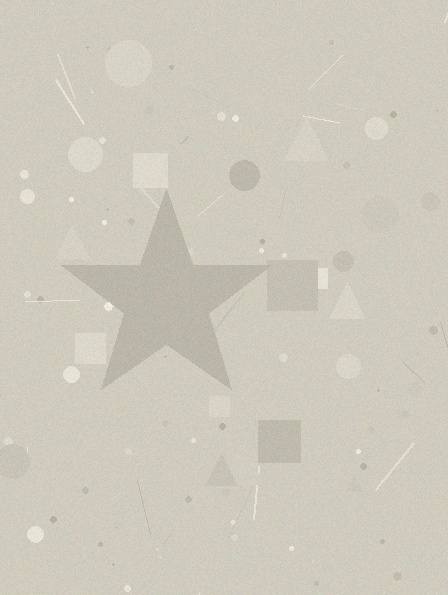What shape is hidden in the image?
A star is hidden in the image.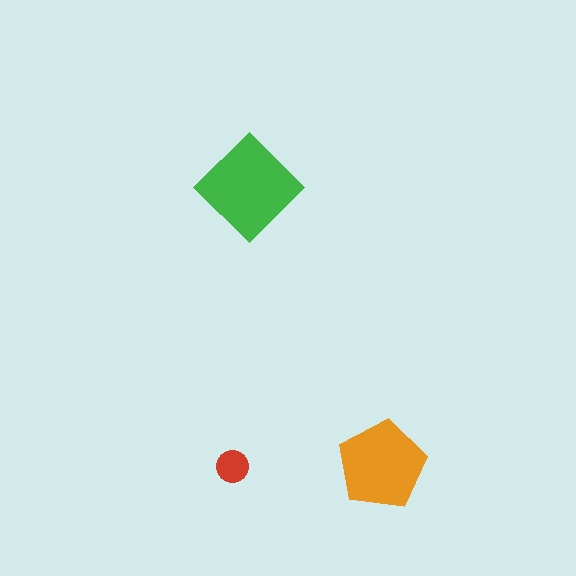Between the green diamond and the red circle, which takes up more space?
The green diamond.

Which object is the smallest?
The red circle.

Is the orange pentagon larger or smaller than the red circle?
Larger.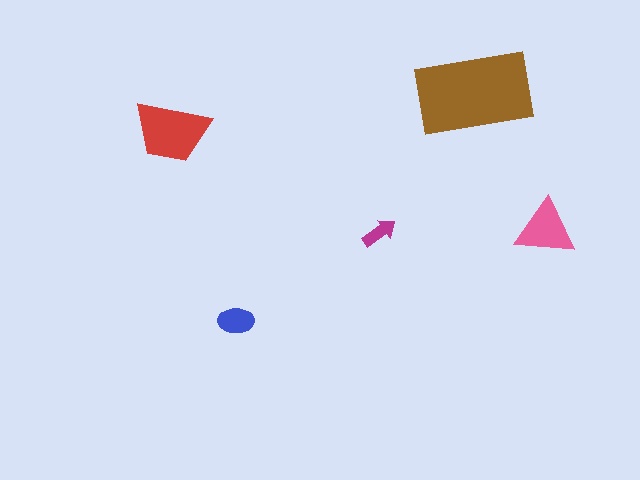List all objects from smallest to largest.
The magenta arrow, the blue ellipse, the pink triangle, the red trapezoid, the brown rectangle.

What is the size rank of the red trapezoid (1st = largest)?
2nd.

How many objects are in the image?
There are 5 objects in the image.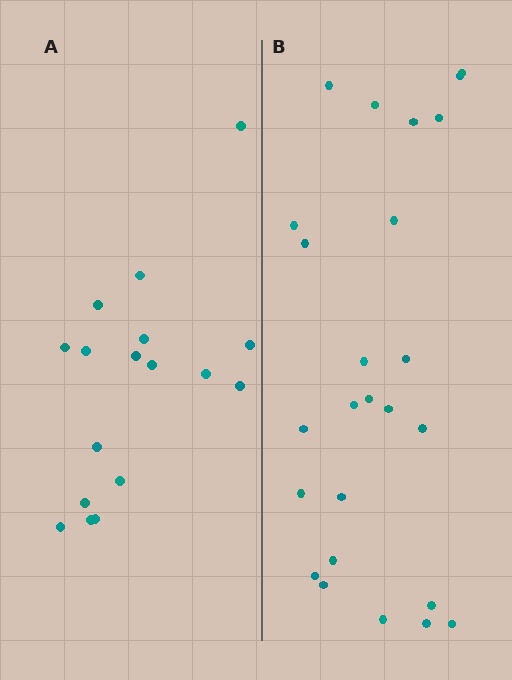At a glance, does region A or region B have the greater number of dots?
Region B (the right region) has more dots.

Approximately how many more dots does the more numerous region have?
Region B has roughly 8 or so more dots than region A.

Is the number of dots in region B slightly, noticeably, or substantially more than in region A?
Region B has substantially more. The ratio is roughly 1.5 to 1.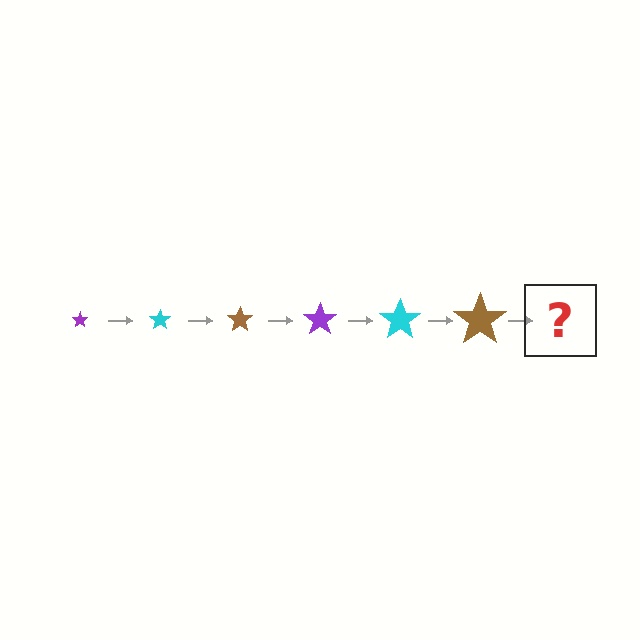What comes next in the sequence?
The next element should be a purple star, larger than the previous one.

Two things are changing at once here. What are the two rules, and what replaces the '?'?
The two rules are that the star grows larger each step and the color cycles through purple, cyan, and brown. The '?' should be a purple star, larger than the previous one.